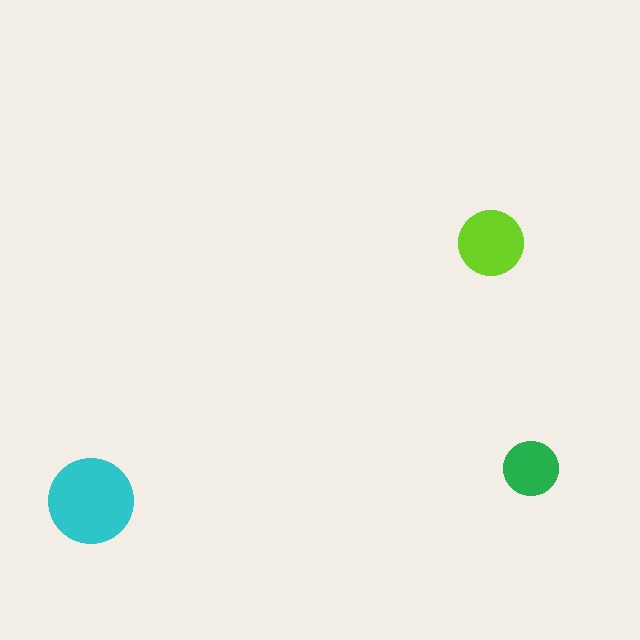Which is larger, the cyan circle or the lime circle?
The cyan one.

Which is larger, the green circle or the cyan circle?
The cyan one.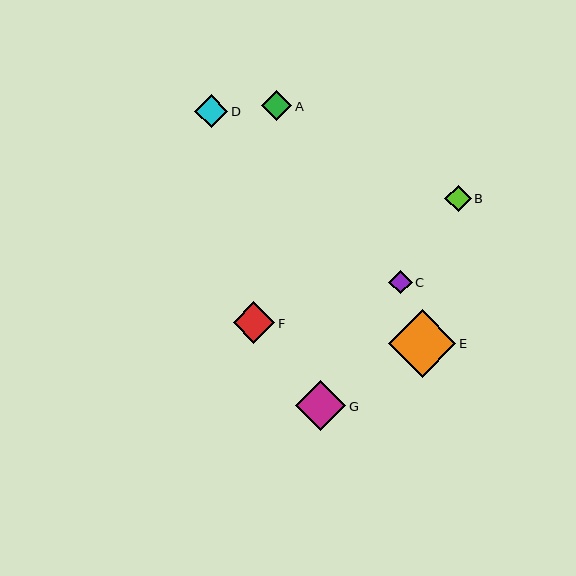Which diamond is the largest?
Diamond E is the largest with a size of approximately 67 pixels.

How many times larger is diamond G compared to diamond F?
Diamond G is approximately 1.2 times the size of diamond F.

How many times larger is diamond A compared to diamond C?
Diamond A is approximately 1.3 times the size of diamond C.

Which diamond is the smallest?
Diamond C is the smallest with a size of approximately 23 pixels.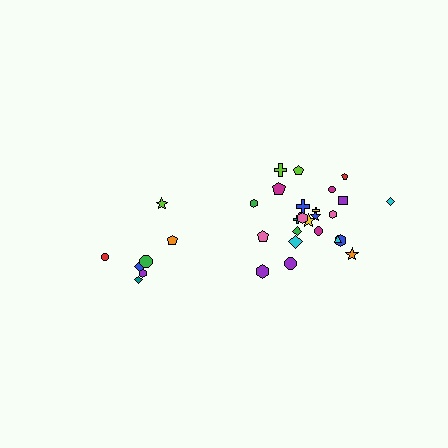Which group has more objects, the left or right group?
The right group.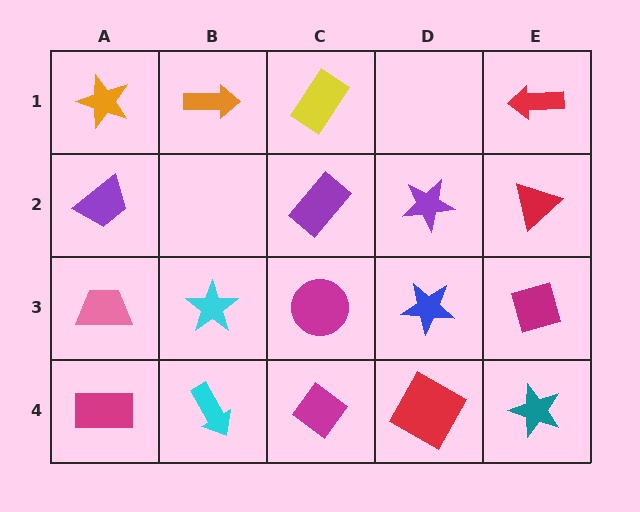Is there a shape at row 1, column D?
No, that cell is empty.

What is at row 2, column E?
A red triangle.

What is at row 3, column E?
A magenta diamond.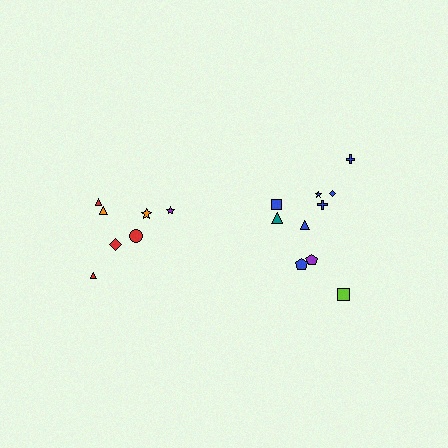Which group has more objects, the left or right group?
The right group.